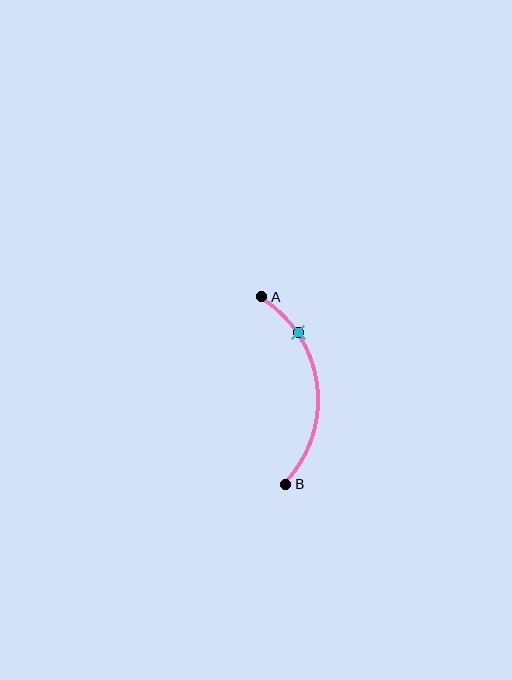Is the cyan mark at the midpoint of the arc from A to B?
No. The cyan mark lies on the arc but is closer to endpoint A. The arc midpoint would be at the point on the curve equidistant along the arc from both A and B.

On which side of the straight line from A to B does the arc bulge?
The arc bulges to the right of the straight line connecting A and B.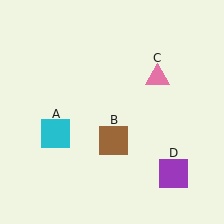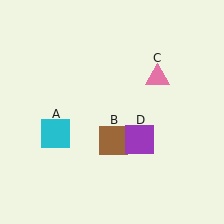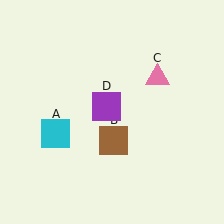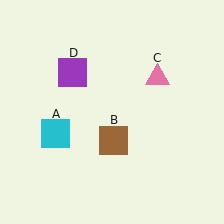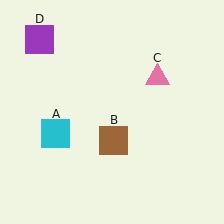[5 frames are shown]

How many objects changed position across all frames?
1 object changed position: purple square (object D).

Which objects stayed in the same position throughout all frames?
Cyan square (object A) and brown square (object B) and pink triangle (object C) remained stationary.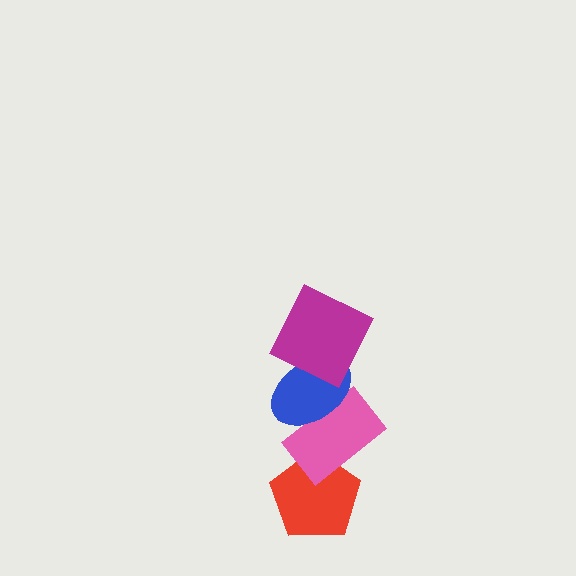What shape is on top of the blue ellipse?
The magenta square is on top of the blue ellipse.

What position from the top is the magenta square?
The magenta square is 1st from the top.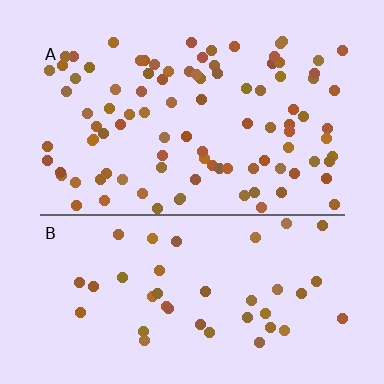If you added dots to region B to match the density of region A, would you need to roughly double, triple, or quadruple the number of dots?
Approximately double.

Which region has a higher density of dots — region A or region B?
A (the top).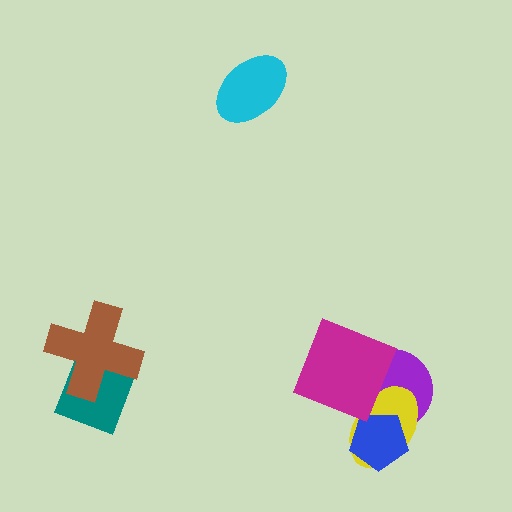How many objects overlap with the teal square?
1 object overlaps with the teal square.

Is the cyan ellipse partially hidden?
No, no other shape covers it.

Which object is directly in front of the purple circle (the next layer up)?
The yellow ellipse is directly in front of the purple circle.